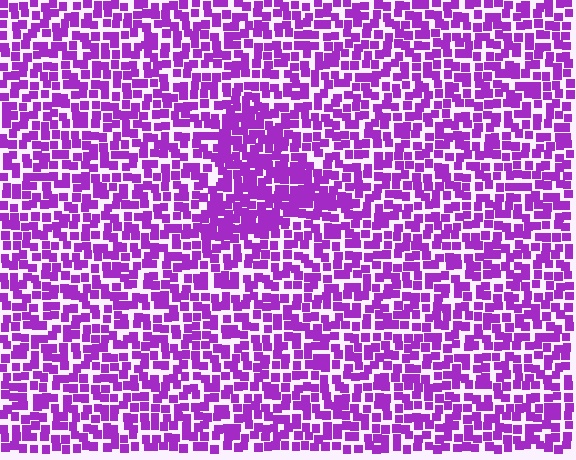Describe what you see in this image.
The image contains small purple elements arranged at two different densities. A triangle-shaped region is visible where the elements are more densely packed than the surrounding area.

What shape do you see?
I see a triangle.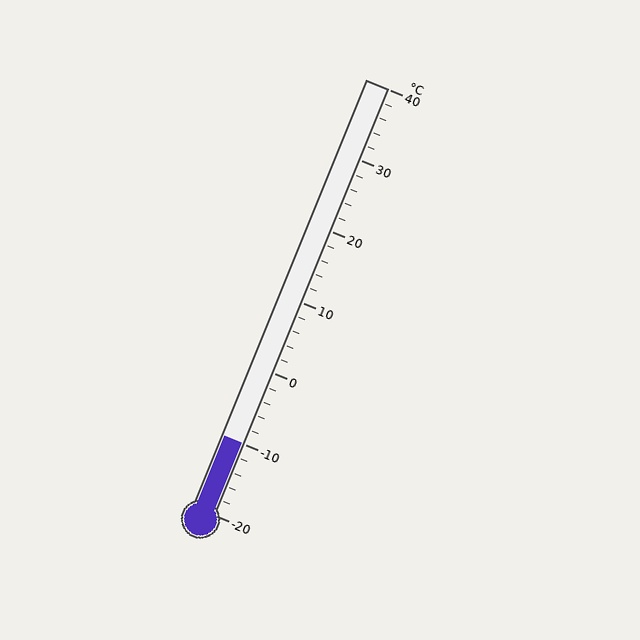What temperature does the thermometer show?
The thermometer shows approximately -10°C.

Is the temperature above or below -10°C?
The temperature is at -10°C.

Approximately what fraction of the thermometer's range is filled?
The thermometer is filled to approximately 15% of its range.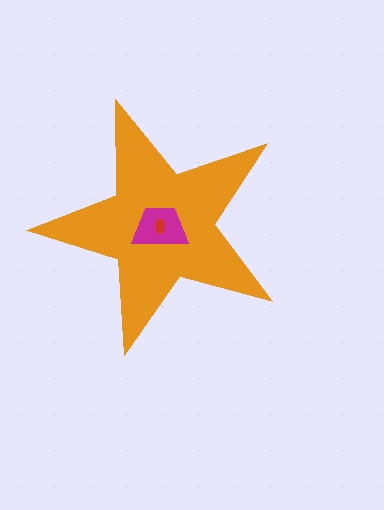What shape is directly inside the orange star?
The magenta trapezoid.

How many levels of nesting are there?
3.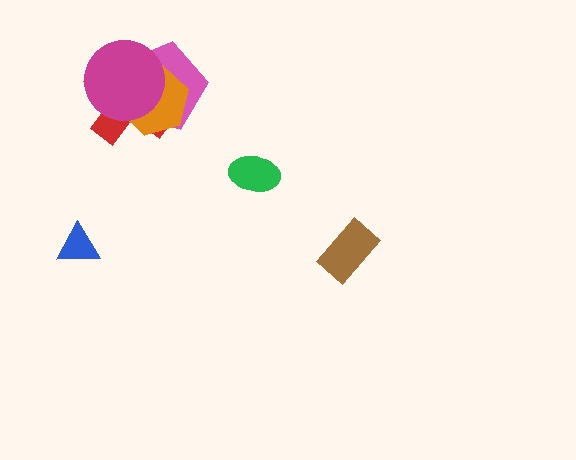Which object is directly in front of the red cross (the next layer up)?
The pink pentagon is directly in front of the red cross.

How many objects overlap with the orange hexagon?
3 objects overlap with the orange hexagon.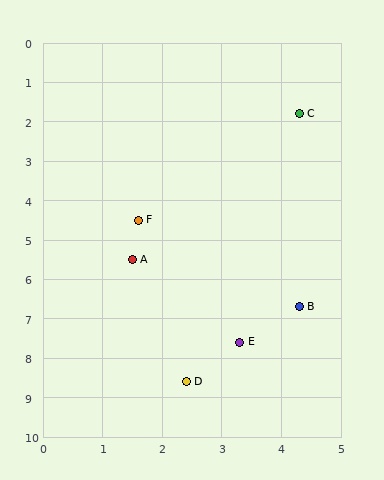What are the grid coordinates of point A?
Point A is at approximately (1.5, 5.5).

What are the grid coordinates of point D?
Point D is at approximately (2.4, 8.6).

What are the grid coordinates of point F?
Point F is at approximately (1.6, 4.5).